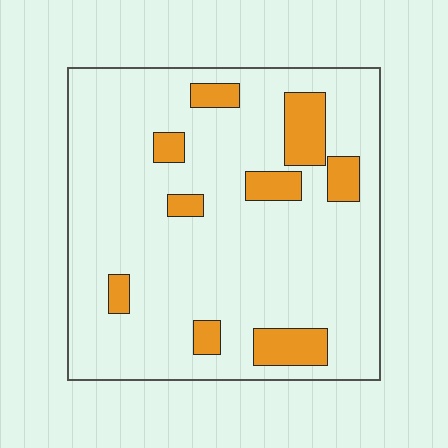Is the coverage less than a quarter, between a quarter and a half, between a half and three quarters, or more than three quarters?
Less than a quarter.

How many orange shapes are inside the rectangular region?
9.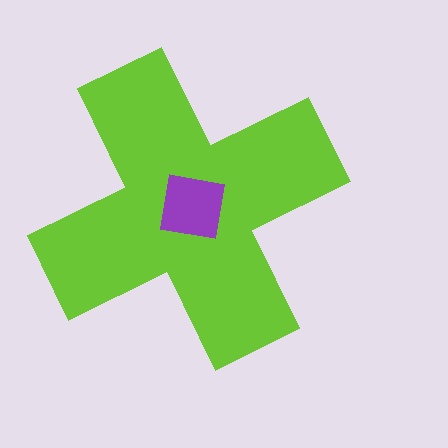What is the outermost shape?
The lime cross.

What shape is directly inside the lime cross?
The purple square.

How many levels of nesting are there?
2.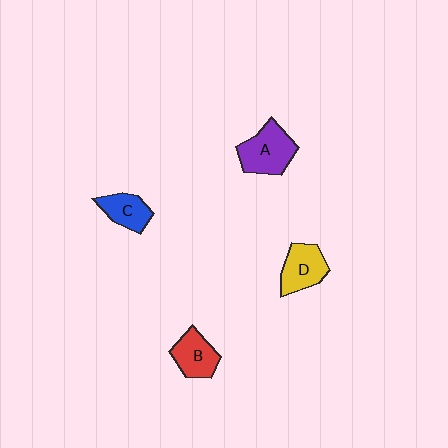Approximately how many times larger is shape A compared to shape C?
Approximately 1.5 times.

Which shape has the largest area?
Shape A (purple).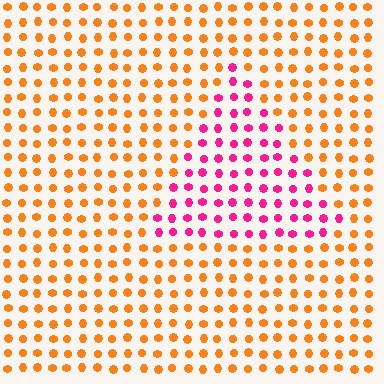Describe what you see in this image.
The image is filled with small orange elements in a uniform arrangement. A triangle-shaped region is visible where the elements are tinted to a slightly different hue, forming a subtle color boundary.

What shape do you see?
I see a triangle.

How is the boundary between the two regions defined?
The boundary is defined purely by a slight shift in hue (about 61 degrees). Spacing, size, and orientation are identical on both sides.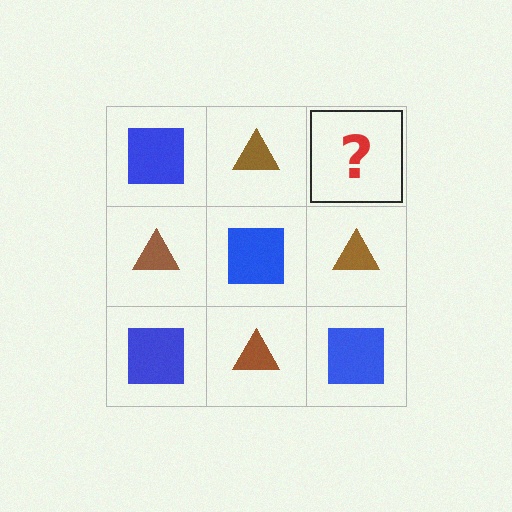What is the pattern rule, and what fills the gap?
The rule is that it alternates blue square and brown triangle in a checkerboard pattern. The gap should be filled with a blue square.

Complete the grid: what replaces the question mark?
The question mark should be replaced with a blue square.